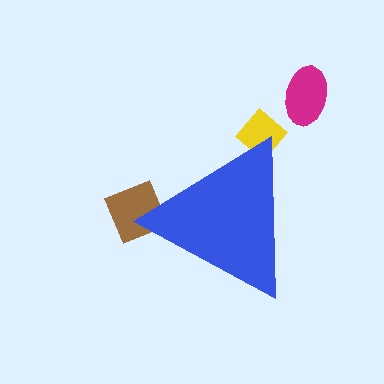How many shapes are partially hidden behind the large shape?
2 shapes are partially hidden.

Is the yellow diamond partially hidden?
Yes, the yellow diamond is partially hidden behind the blue triangle.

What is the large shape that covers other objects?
A blue triangle.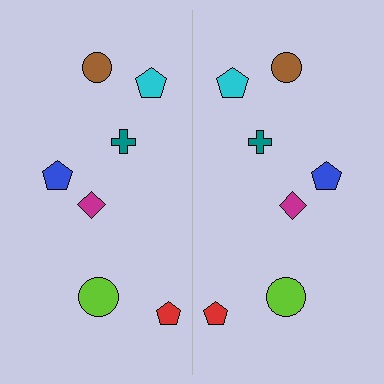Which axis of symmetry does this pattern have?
The pattern has a vertical axis of symmetry running through the center of the image.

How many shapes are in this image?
There are 14 shapes in this image.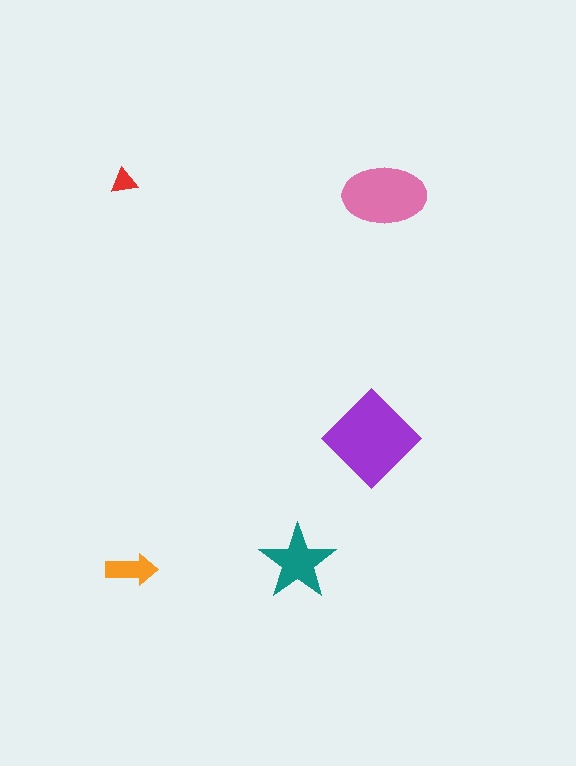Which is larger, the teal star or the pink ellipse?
The pink ellipse.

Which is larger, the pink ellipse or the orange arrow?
The pink ellipse.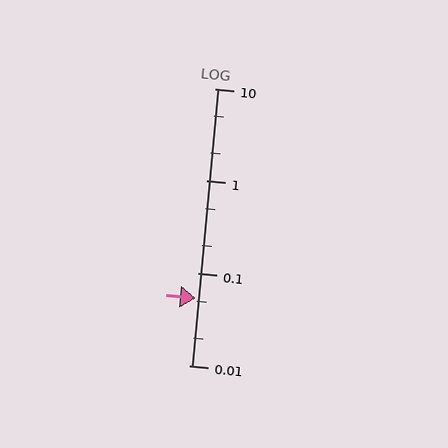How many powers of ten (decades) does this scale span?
The scale spans 3 decades, from 0.01 to 10.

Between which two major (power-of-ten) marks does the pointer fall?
The pointer is between 0.01 and 0.1.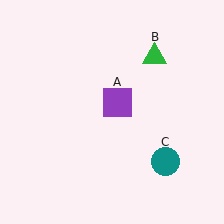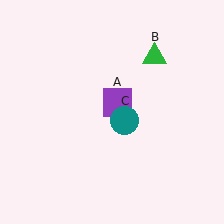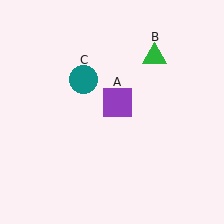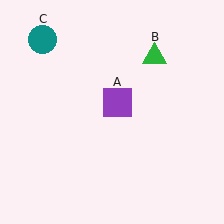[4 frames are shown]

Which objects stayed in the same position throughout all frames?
Purple square (object A) and green triangle (object B) remained stationary.